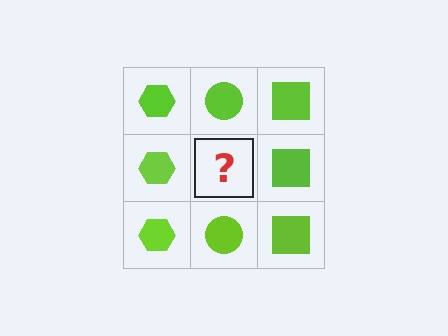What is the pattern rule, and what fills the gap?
The rule is that each column has a consistent shape. The gap should be filled with a lime circle.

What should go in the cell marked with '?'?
The missing cell should contain a lime circle.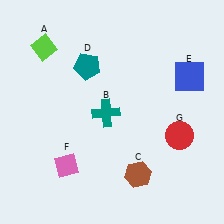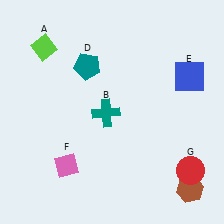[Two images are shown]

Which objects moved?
The objects that moved are: the brown hexagon (C), the red circle (G).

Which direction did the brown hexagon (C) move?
The brown hexagon (C) moved right.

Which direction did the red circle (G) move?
The red circle (G) moved down.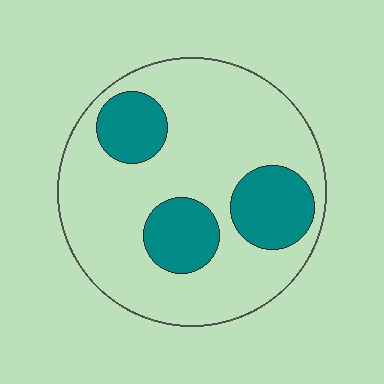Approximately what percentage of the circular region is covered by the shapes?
Approximately 25%.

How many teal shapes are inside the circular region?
3.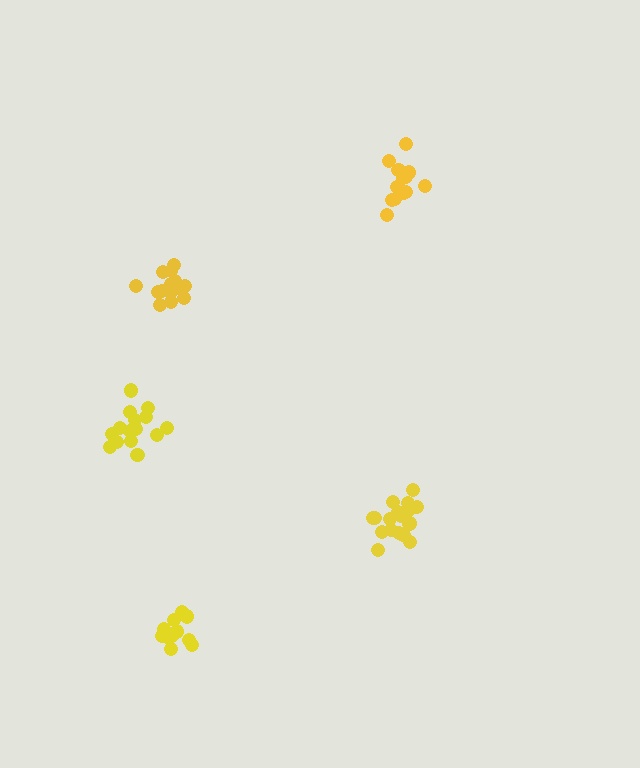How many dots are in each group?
Group 1: 18 dots, Group 2: 15 dots, Group 3: 17 dots, Group 4: 12 dots, Group 5: 15 dots (77 total).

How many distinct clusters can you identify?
There are 5 distinct clusters.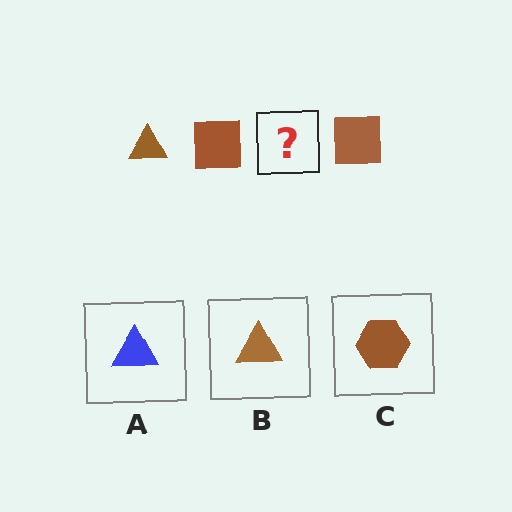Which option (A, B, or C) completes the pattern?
B.